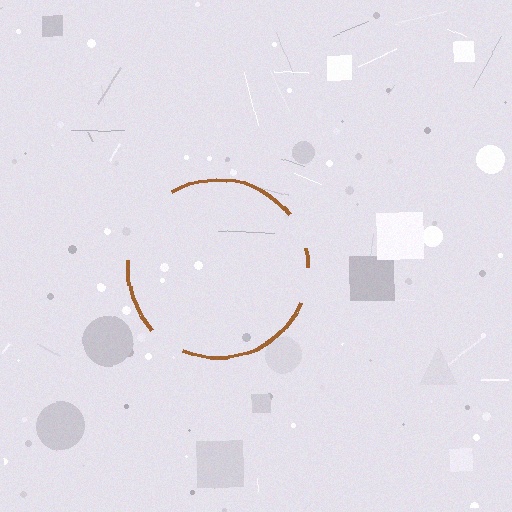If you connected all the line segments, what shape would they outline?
They would outline a circle.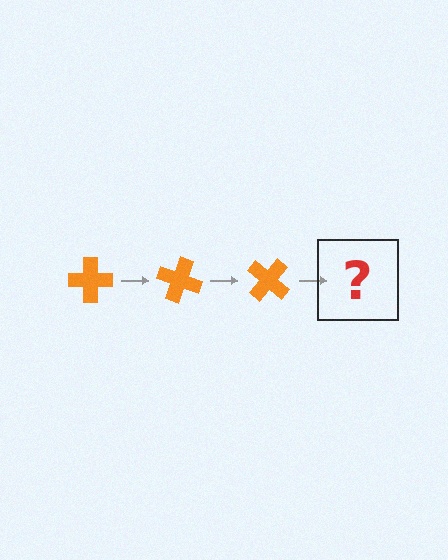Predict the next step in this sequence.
The next step is an orange cross rotated 60 degrees.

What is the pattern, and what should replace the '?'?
The pattern is that the cross rotates 20 degrees each step. The '?' should be an orange cross rotated 60 degrees.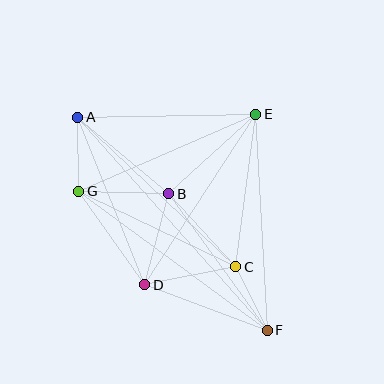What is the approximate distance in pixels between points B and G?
The distance between B and G is approximately 90 pixels.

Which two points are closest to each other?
Points C and F are closest to each other.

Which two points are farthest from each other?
Points A and F are farthest from each other.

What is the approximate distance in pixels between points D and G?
The distance between D and G is approximately 115 pixels.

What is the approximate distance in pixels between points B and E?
The distance between B and E is approximately 118 pixels.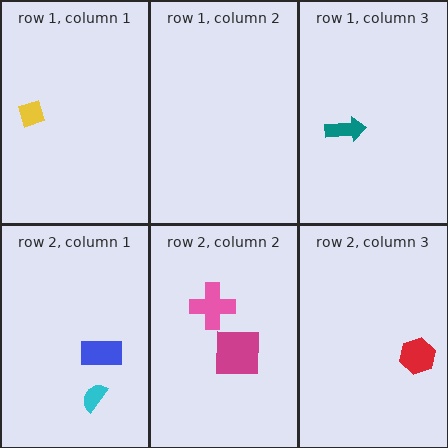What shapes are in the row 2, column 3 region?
The red hexagon.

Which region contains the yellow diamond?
The row 1, column 1 region.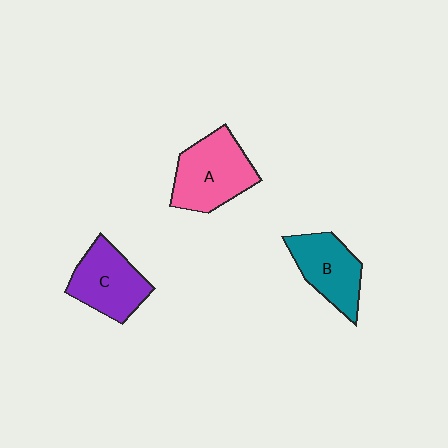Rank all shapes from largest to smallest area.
From largest to smallest: A (pink), C (purple), B (teal).